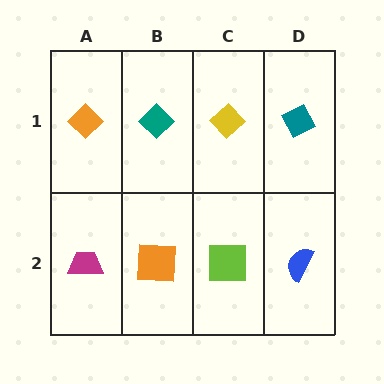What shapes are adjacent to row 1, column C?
A lime square (row 2, column C), a teal diamond (row 1, column B), a teal diamond (row 1, column D).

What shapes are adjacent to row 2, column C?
A yellow diamond (row 1, column C), an orange square (row 2, column B), a blue semicircle (row 2, column D).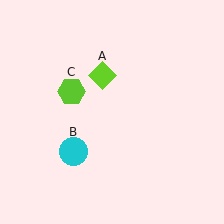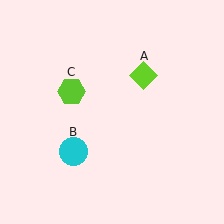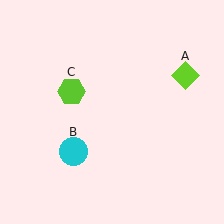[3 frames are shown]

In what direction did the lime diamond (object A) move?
The lime diamond (object A) moved right.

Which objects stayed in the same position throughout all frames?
Cyan circle (object B) and lime hexagon (object C) remained stationary.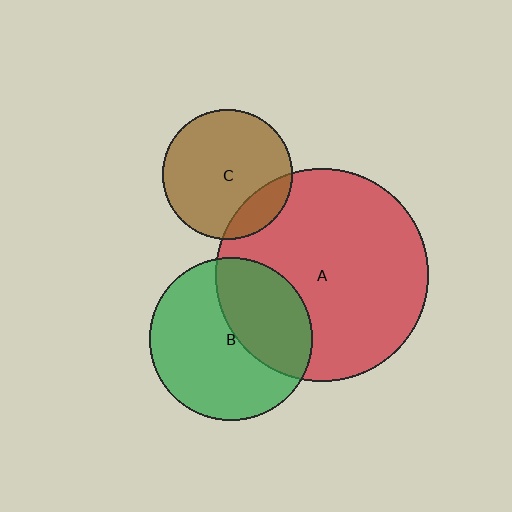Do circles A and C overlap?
Yes.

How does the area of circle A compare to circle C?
Approximately 2.7 times.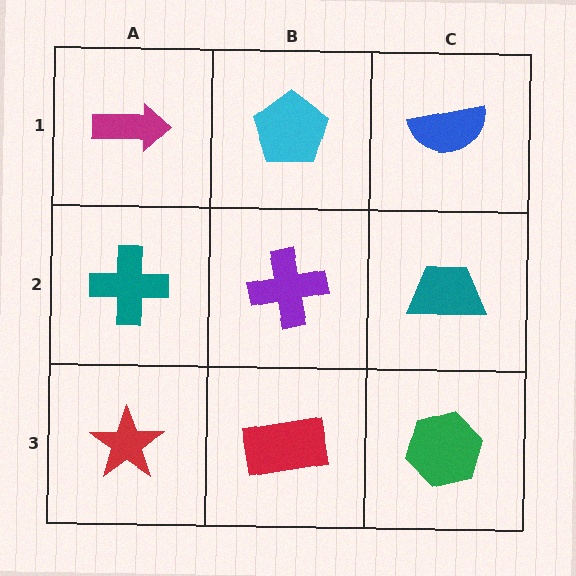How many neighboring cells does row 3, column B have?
3.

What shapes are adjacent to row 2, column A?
A magenta arrow (row 1, column A), a red star (row 3, column A), a purple cross (row 2, column B).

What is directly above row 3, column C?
A teal trapezoid.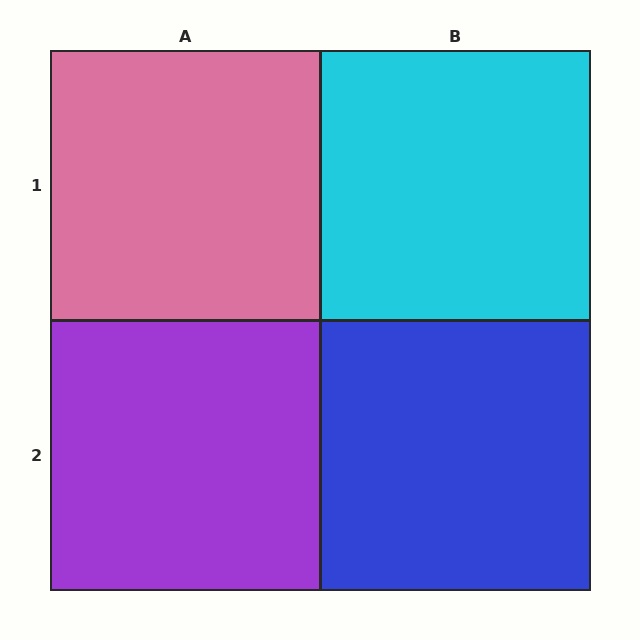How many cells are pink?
1 cell is pink.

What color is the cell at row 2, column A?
Purple.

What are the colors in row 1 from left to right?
Pink, cyan.